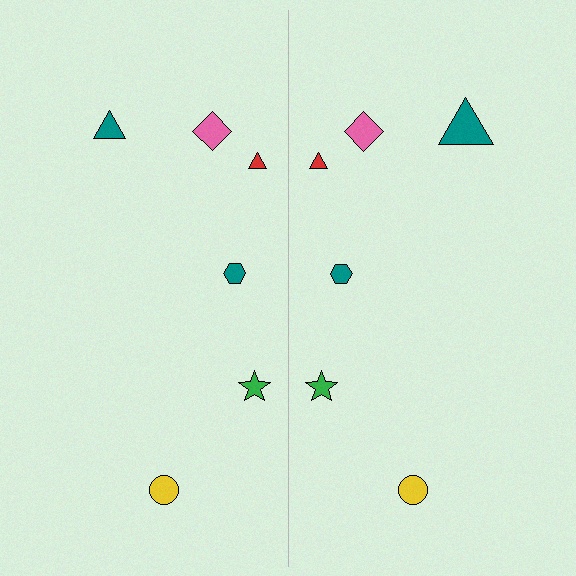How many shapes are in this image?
There are 12 shapes in this image.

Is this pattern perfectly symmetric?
No, the pattern is not perfectly symmetric. The teal triangle on the right side has a different size than its mirror counterpart.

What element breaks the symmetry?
The teal triangle on the right side has a different size than its mirror counterpart.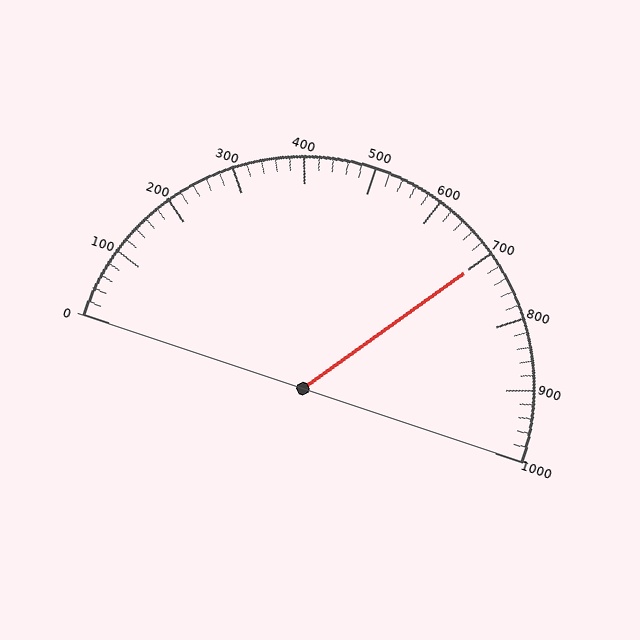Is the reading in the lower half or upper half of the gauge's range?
The reading is in the upper half of the range (0 to 1000).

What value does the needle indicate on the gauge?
The needle indicates approximately 700.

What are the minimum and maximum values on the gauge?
The gauge ranges from 0 to 1000.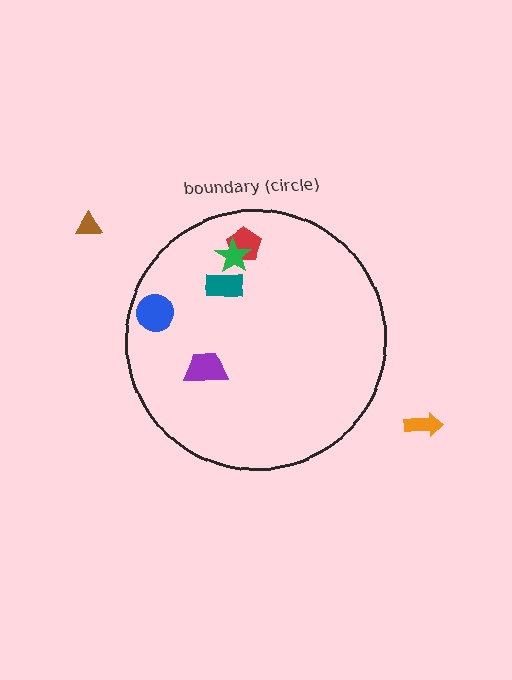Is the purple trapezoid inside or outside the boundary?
Inside.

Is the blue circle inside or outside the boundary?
Inside.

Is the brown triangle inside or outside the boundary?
Outside.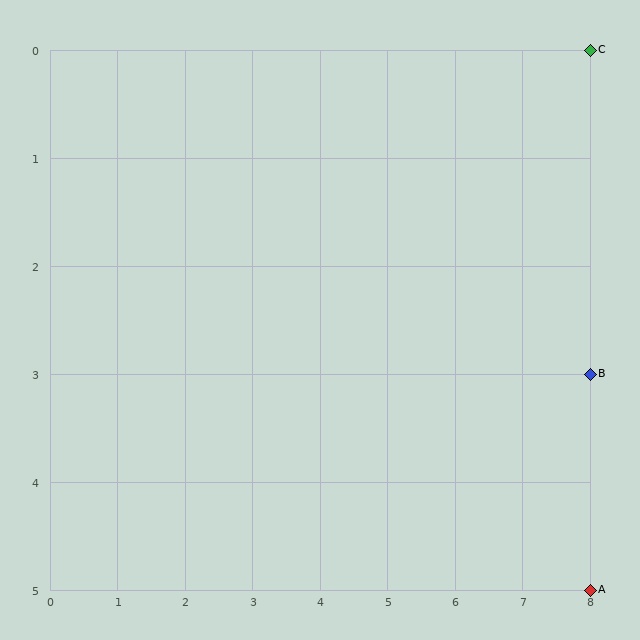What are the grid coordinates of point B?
Point B is at grid coordinates (8, 3).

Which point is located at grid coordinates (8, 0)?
Point C is at (8, 0).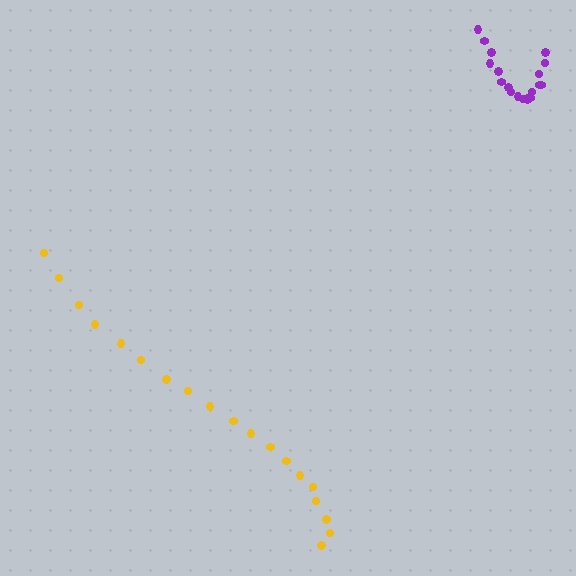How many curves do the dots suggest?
There are 2 distinct paths.